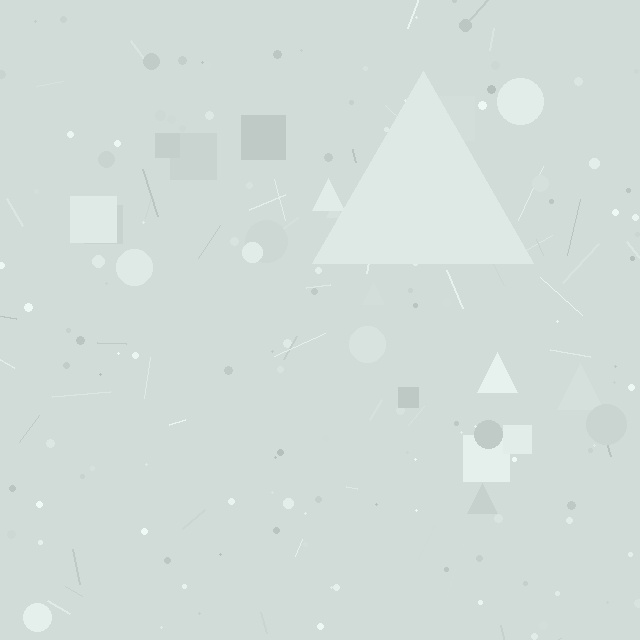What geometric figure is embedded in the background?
A triangle is embedded in the background.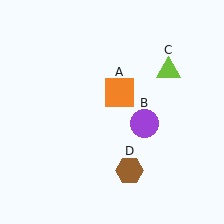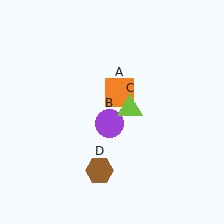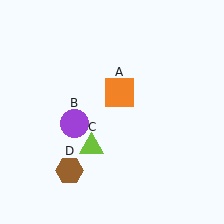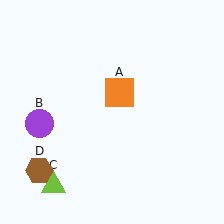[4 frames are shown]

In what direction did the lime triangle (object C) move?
The lime triangle (object C) moved down and to the left.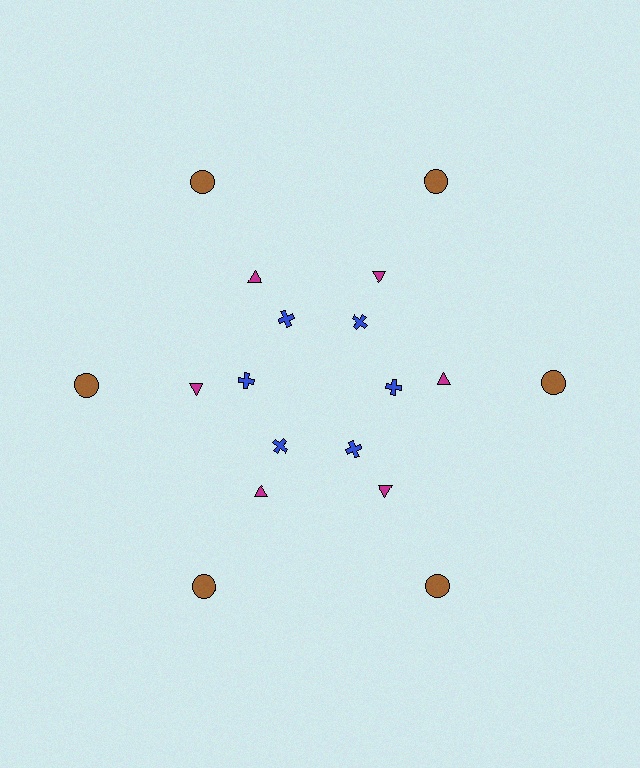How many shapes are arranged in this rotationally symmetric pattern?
There are 18 shapes, arranged in 6 groups of 3.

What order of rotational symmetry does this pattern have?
This pattern has 6-fold rotational symmetry.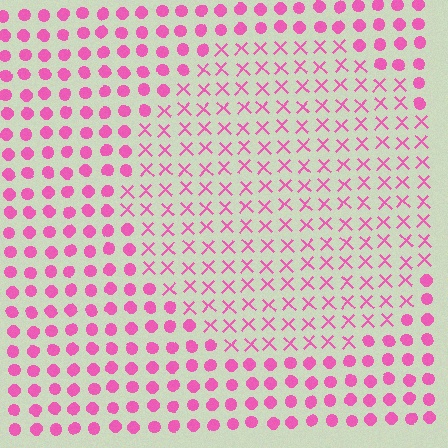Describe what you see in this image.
The image is filled with small pink elements arranged in a uniform grid. A circle-shaped region contains X marks, while the surrounding area contains circles. The boundary is defined purely by the change in element shape.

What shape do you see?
I see a circle.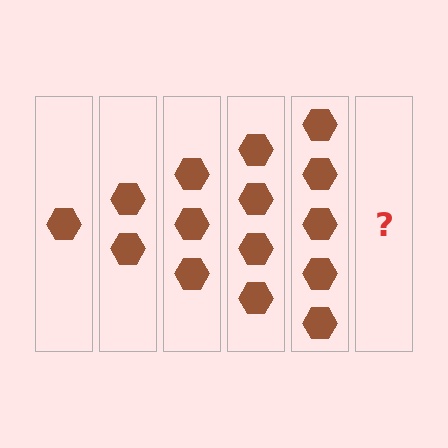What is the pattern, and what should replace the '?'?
The pattern is that each step adds one more hexagon. The '?' should be 6 hexagons.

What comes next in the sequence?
The next element should be 6 hexagons.